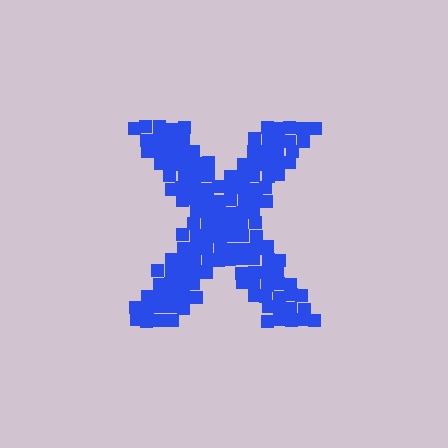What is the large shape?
The large shape is the letter X.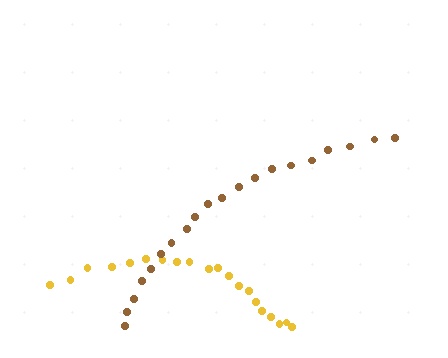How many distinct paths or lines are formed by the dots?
There are 2 distinct paths.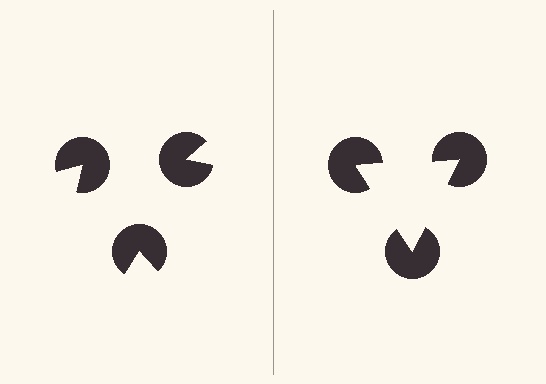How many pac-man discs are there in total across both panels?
6 — 3 on each side.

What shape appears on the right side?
An illusory triangle.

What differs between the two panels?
The pac-man discs are positioned identically on both sides; only the wedge orientations differ. On the right they align to a triangle; on the left they are misaligned.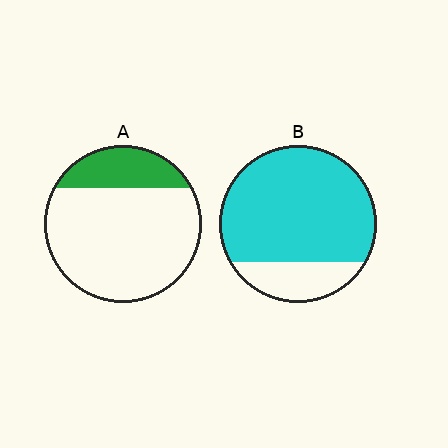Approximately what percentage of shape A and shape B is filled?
A is approximately 20% and B is approximately 80%.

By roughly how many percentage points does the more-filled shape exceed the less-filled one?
By roughly 55 percentage points (B over A).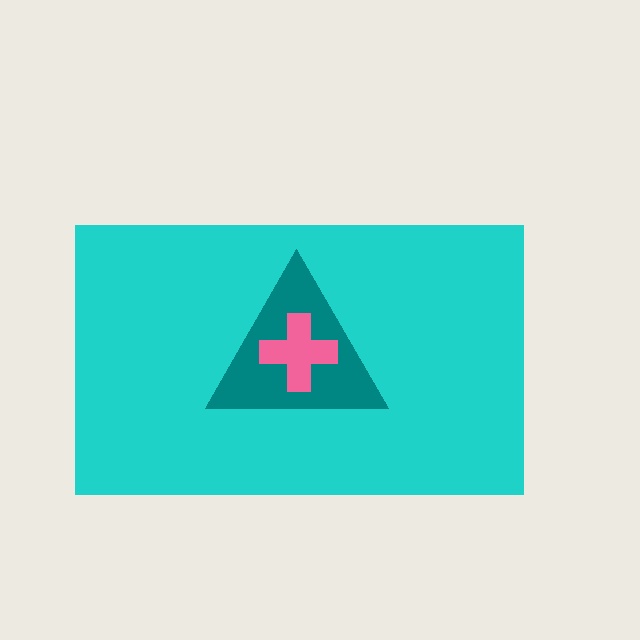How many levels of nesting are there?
3.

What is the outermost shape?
The cyan rectangle.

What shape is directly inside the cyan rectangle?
The teal triangle.